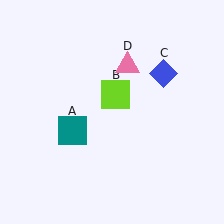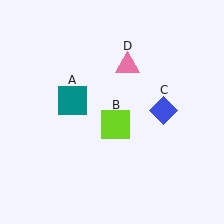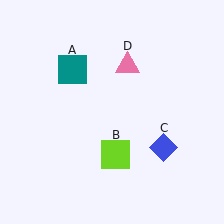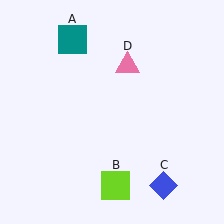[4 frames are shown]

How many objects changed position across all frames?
3 objects changed position: teal square (object A), lime square (object B), blue diamond (object C).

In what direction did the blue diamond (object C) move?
The blue diamond (object C) moved down.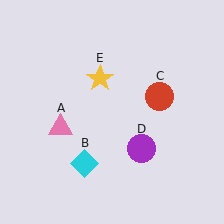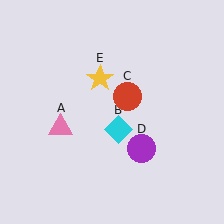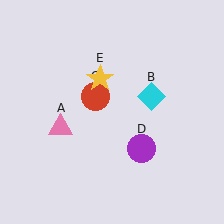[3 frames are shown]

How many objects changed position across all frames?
2 objects changed position: cyan diamond (object B), red circle (object C).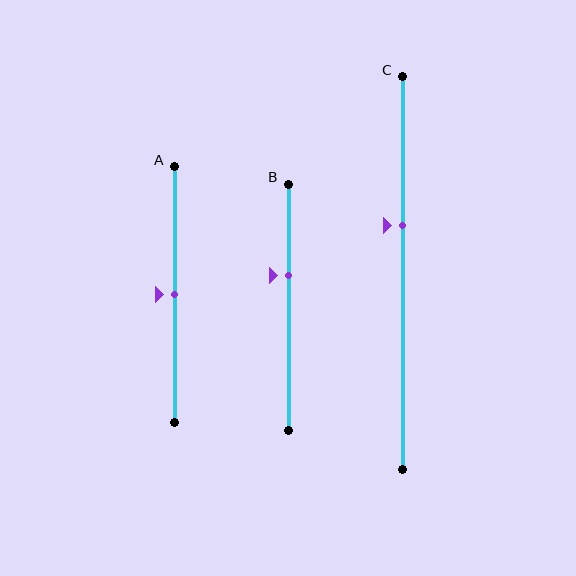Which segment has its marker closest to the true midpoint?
Segment A has its marker closest to the true midpoint.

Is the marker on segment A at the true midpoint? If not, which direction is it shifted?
Yes, the marker on segment A is at the true midpoint.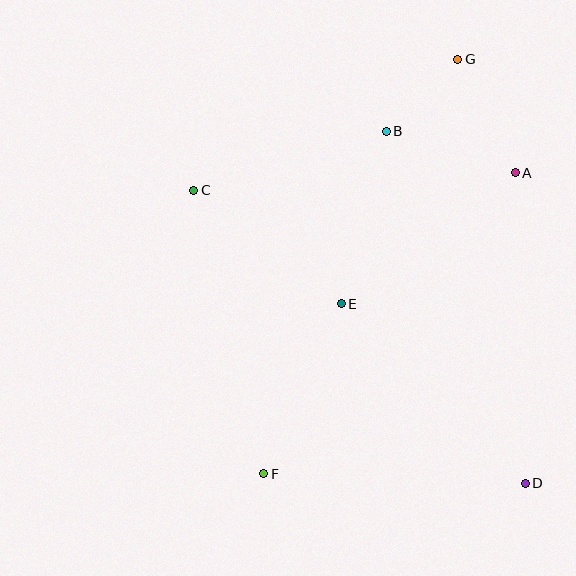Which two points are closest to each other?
Points B and G are closest to each other.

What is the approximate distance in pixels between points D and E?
The distance between D and E is approximately 257 pixels.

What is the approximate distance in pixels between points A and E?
The distance between A and E is approximately 217 pixels.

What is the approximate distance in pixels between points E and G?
The distance between E and G is approximately 270 pixels.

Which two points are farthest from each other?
Points F and G are farthest from each other.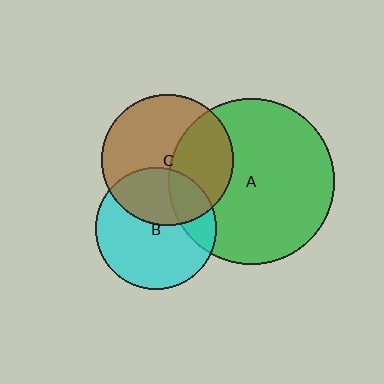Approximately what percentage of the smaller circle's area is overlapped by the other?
Approximately 20%.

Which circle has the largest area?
Circle A (green).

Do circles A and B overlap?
Yes.